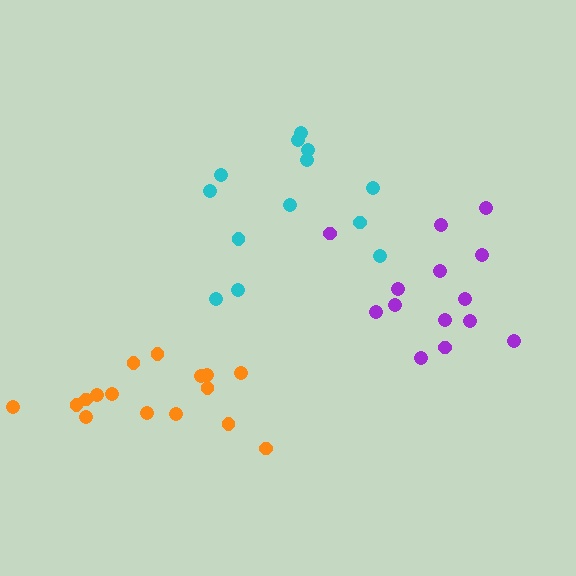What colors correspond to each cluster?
The clusters are colored: cyan, orange, purple.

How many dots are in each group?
Group 1: 13 dots, Group 2: 16 dots, Group 3: 14 dots (43 total).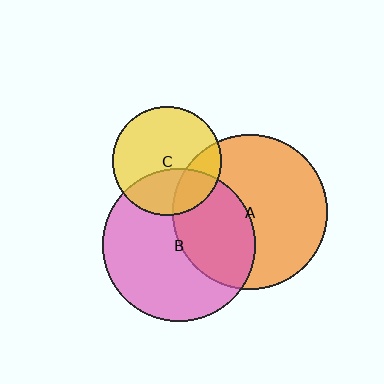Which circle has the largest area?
Circle A (orange).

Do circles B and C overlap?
Yes.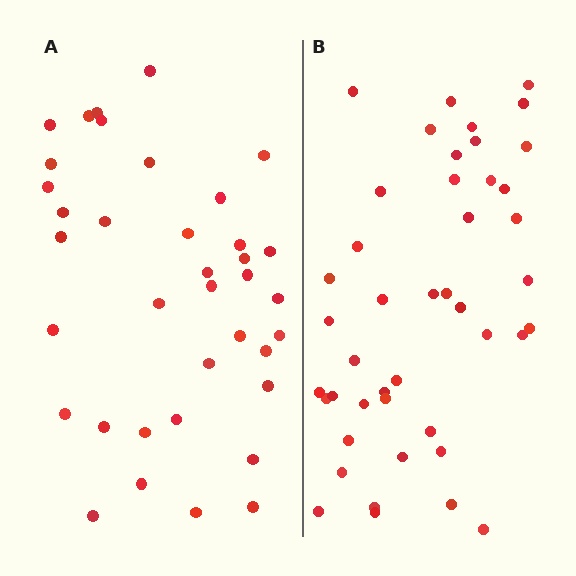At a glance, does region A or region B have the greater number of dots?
Region B (the right region) has more dots.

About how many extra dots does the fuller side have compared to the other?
Region B has roughly 8 or so more dots than region A.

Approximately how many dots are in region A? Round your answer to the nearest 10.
About 40 dots. (The exact count is 37, which rounds to 40.)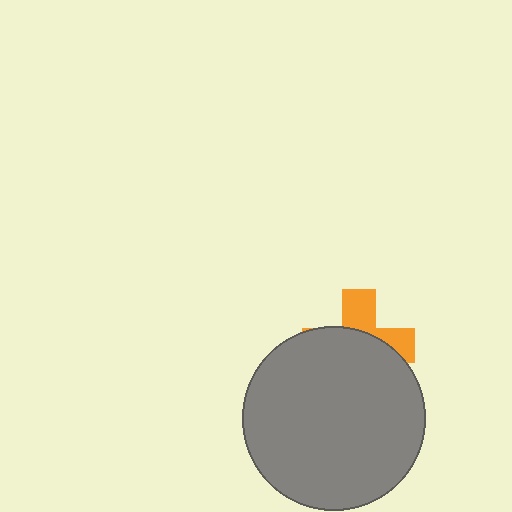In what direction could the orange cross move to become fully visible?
The orange cross could move up. That would shift it out from behind the gray circle entirely.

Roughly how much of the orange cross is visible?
A small part of it is visible (roughly 35%).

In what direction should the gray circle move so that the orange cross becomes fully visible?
The gray circle should move down. That is the shortest direction to clear the overlap and leave the orange cross fully visible.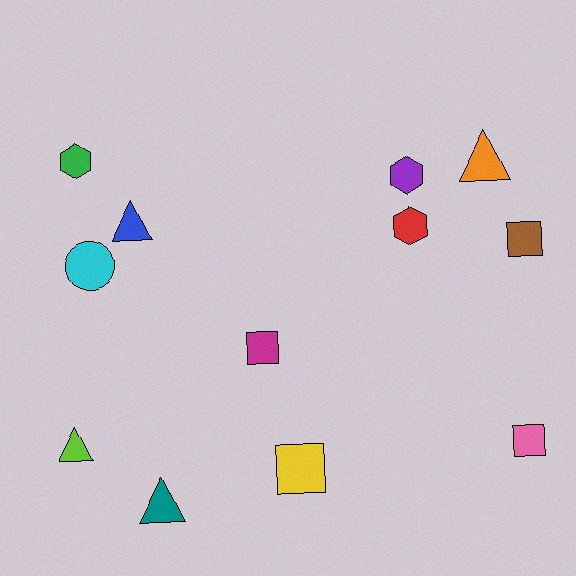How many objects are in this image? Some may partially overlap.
There are 12 objects.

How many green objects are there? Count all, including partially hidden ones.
There is 1 green object.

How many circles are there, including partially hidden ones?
There is 1 circle.